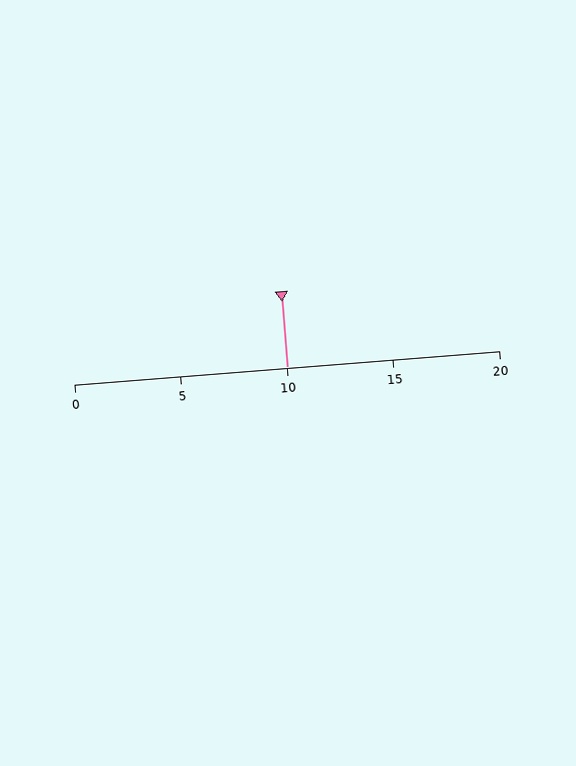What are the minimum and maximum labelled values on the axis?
The axis runs from 0 to 20.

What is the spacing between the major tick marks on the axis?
The major ticks are spaced 5 apart.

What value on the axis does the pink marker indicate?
The marker indicates approximately 10.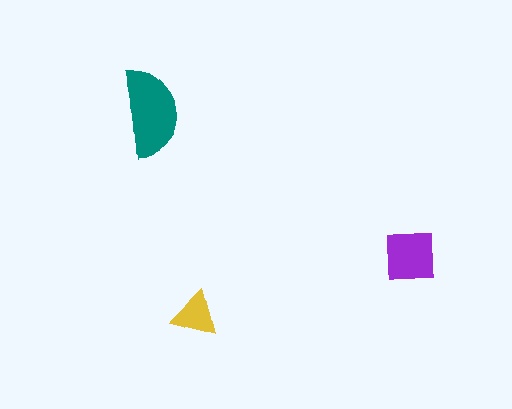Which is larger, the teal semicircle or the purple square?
The teal semicircle.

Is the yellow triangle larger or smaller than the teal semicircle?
Smaller.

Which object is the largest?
The teal semicircle.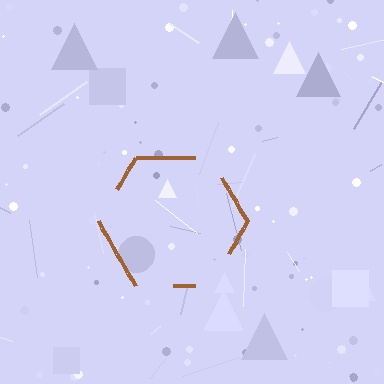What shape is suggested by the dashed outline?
The dashed outline suggests a hexagon.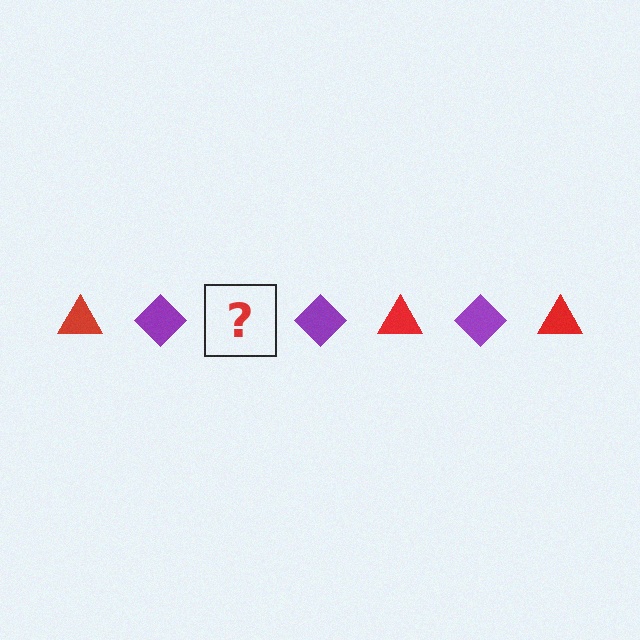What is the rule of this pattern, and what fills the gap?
The rule is that the pattern alternates between red triangle and purple diamond. The gap should be filled with a red triangle.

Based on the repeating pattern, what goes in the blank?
The blank should be a red triangle.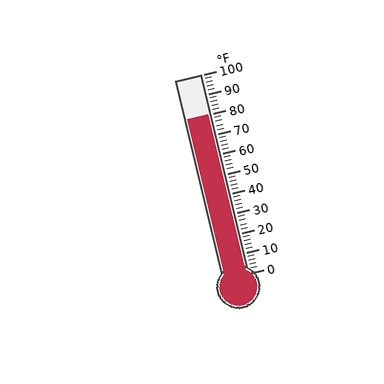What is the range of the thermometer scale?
The thermometer scale ranges from 0°F to 100°F.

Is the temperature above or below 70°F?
The temperature is above 70°F.